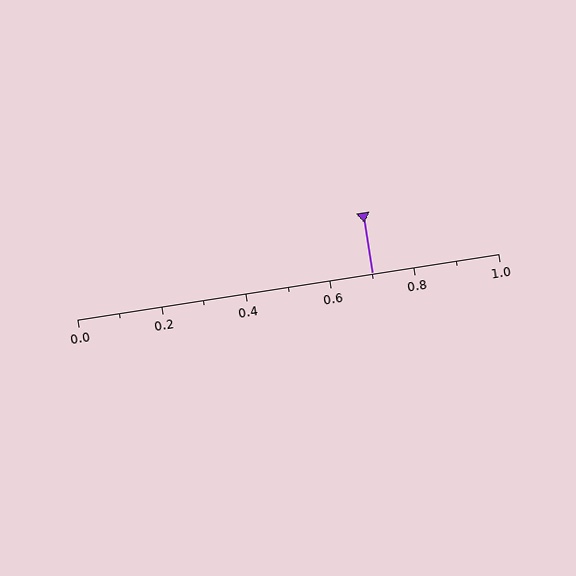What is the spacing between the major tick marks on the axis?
The major ticks are spaced 0.2 apart.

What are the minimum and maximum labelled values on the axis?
The axis runs from 0.0 to 1.0.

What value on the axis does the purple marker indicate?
The marker indicates approximately 0.7.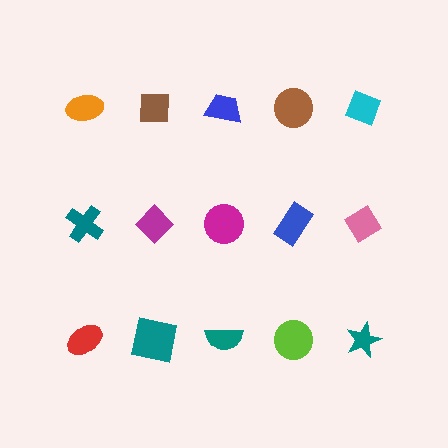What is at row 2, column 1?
A teal cross.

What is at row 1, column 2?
A brown square.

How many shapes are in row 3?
5 shapes.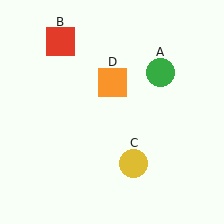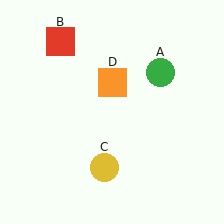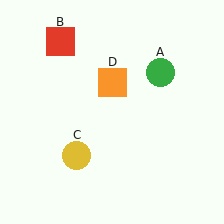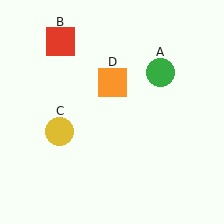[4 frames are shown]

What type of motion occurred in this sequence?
The yellow circle (object C) rotated clockwise around the center of the scene.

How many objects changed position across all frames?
1 object changed position: yellow circle (object C).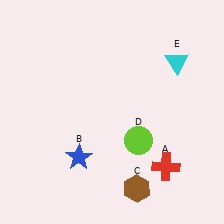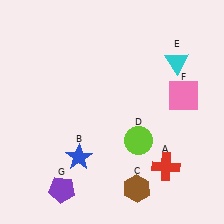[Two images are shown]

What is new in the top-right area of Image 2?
A pink square (F) was added in the top-right area of Image 2.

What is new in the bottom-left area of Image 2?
A purple pentagon (G) was added in the bottom-left area of Image 2.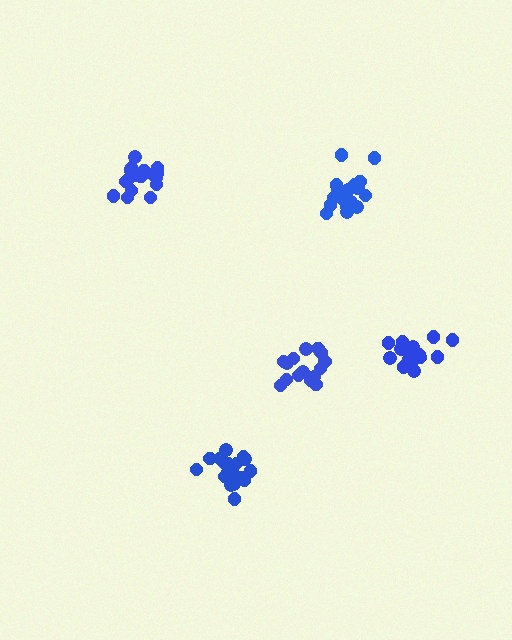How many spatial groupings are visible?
There are 5 spatial groupings.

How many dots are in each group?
Group 1: 17 dots, Group 2: 20 dots, Group 3: 18 dots, Group 4: 16 dots, Group 5: 15 dots (86 total).